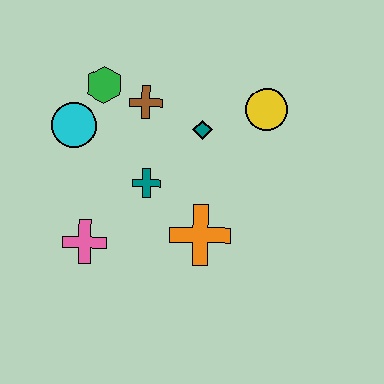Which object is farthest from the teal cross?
The yellow circle is farthest from the teal cross.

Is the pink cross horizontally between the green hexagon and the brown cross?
No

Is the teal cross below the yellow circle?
Yes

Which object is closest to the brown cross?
The green hexagon is closest to the brown cross.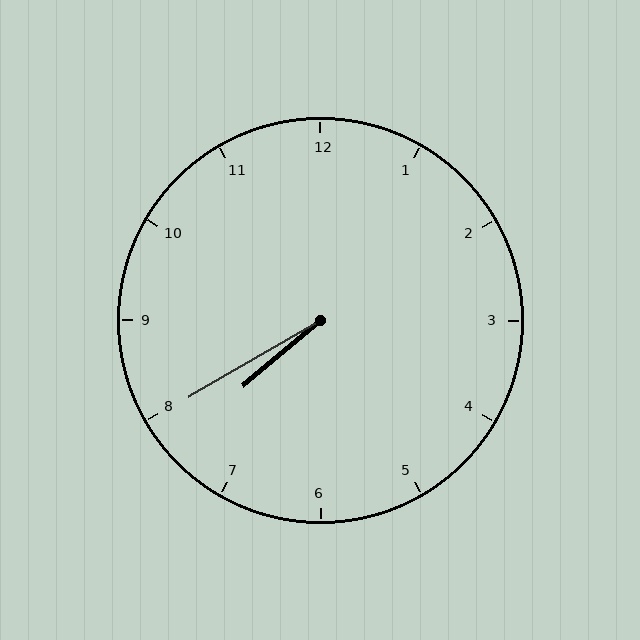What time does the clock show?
7:40.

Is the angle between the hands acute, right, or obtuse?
It is acute.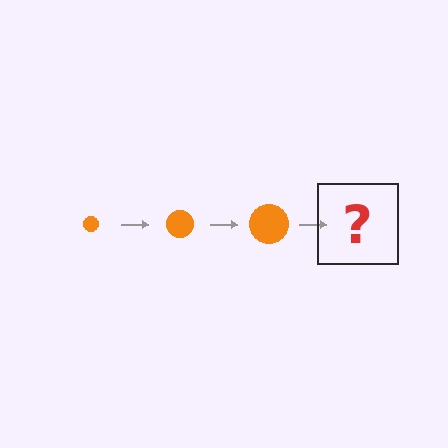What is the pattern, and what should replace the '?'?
The pattern is that the circle gets progressively larger each step. The '?' should be an orange circle, larger than the previous one.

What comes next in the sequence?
The next element should be an orange circle, larger than the previous one.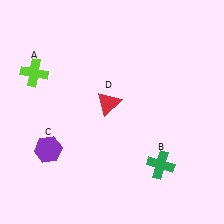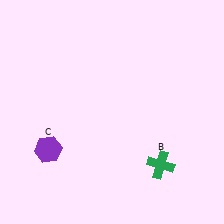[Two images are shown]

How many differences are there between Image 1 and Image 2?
There are 2 differences between the two images.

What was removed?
The lime cross (A), the red triangle (D) were removed in Image 2.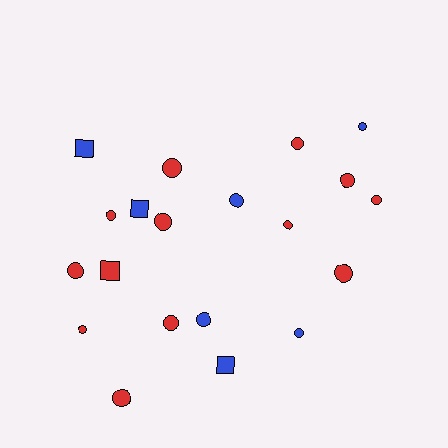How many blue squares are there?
There are 3 blue squares.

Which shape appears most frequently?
Circle, with 16 objects.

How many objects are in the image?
There are 20 objects.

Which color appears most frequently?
Red, with 13 objects.